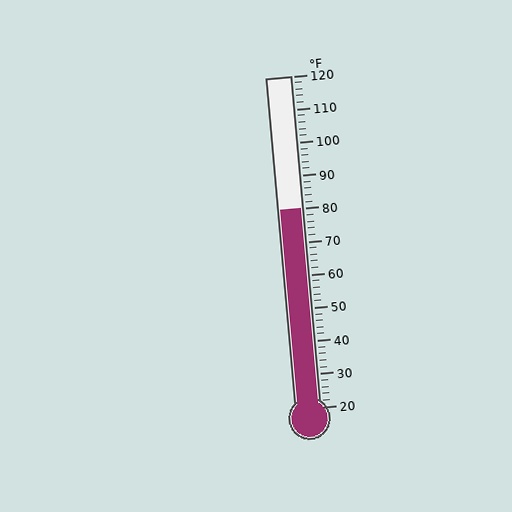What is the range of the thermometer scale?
The thermometer scale ranges from 20°F to 120°F.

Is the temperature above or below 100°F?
The temperature is below 100°F.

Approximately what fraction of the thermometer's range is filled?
The thermometer is filled to approximately 60% of its range.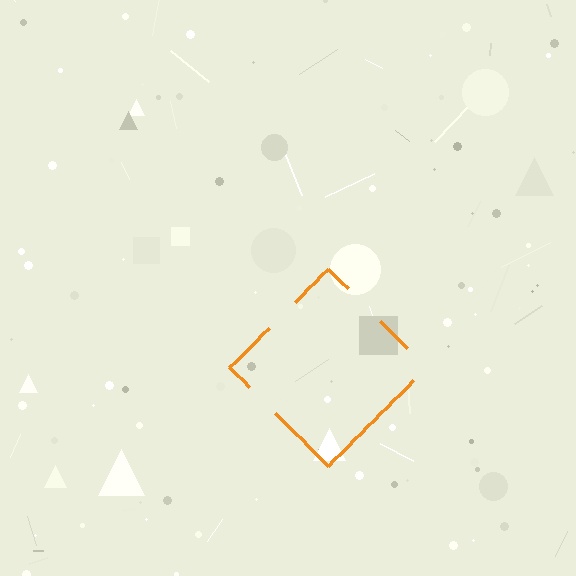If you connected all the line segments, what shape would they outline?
They would outline a diamond.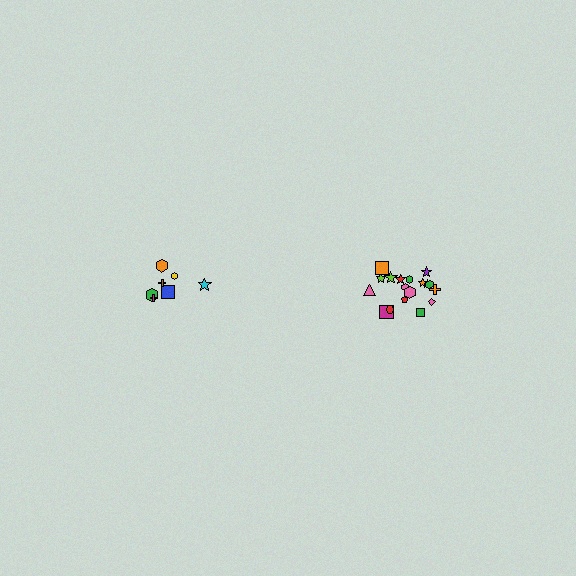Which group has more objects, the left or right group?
The right group.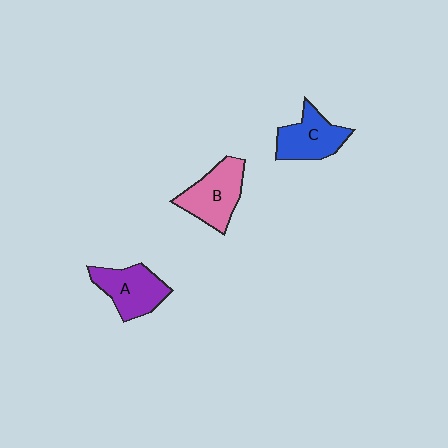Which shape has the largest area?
Shape B (pink).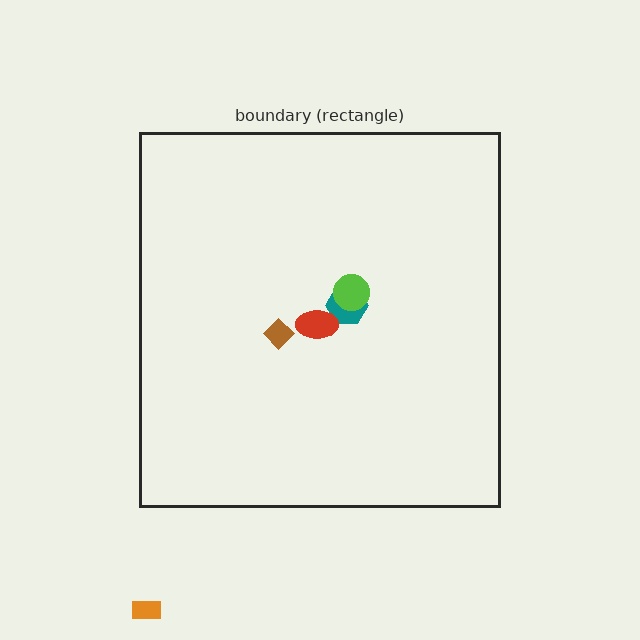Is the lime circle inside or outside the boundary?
Inside.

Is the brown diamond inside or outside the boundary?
Inside.